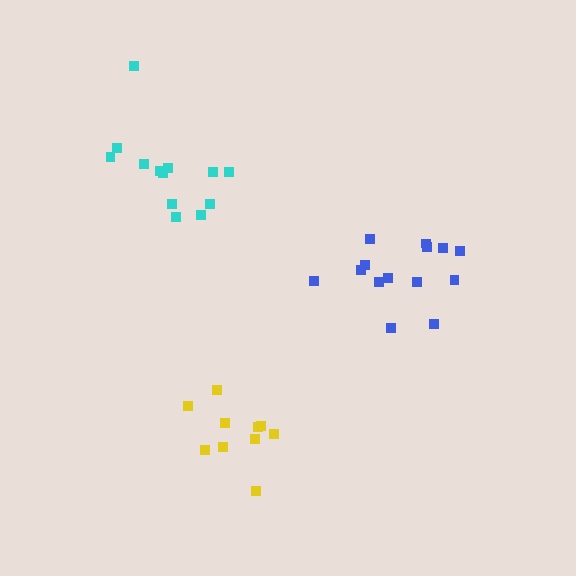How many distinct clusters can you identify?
There are 3 distinct clusters.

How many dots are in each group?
Group 1: 14 dots, Group 2: 10 dots, Group 3: 13 dots (37 total).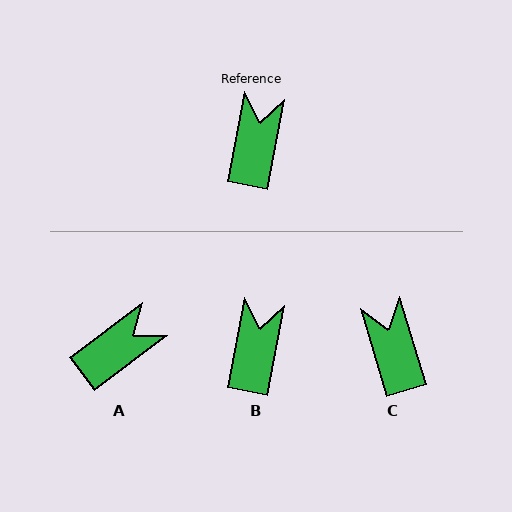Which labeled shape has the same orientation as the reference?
B.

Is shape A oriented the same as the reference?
No, it is off by about 42 degrees.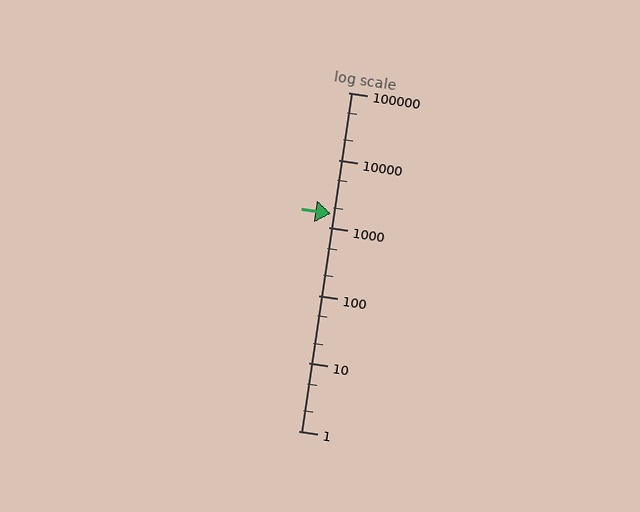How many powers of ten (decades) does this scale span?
The scale spans 5 decades, from 1 to 100000.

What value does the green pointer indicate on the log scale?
The pointer indicates approximately 1600.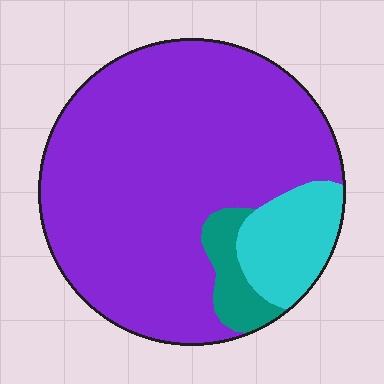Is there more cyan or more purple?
Purple.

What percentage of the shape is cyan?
Cyan covers 13% of the shape.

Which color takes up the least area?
Teal, at roughly 5%.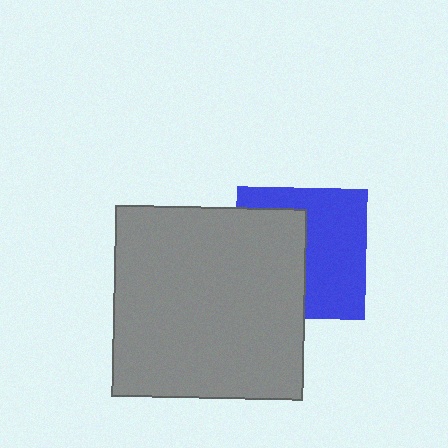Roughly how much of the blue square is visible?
About half of it is visible (roughly 55%).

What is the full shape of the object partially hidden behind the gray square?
The partially hidden object is a blue square.